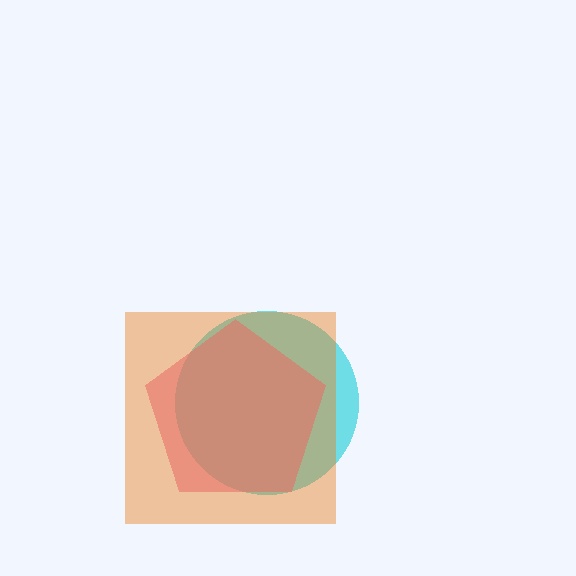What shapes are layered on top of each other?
The layered shapes are: a cyan circle, a pink pentagon, an orange square.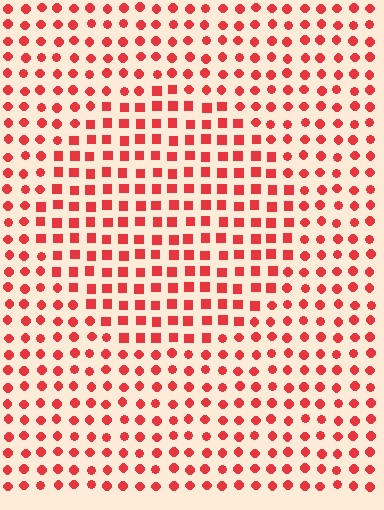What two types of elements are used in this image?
The image uses squares inside the circle region and circles outside it.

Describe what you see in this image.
The image is filled with small red elements arranged in a uniform grid. A circle-shaped region contains squares, while the surrounding area contains circles. The boundary is defined purely by the change in element shape.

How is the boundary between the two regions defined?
The boundary is defined by a change in element shape: squares inside vs. circles outside. All elements share the same color and spacing.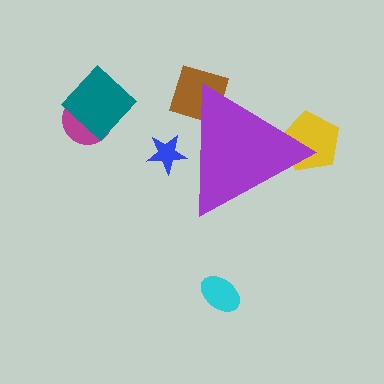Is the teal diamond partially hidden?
No, the teal diamond is fully visible.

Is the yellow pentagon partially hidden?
Yes, the yellow pentagon is partially hidden behind the purple triangle.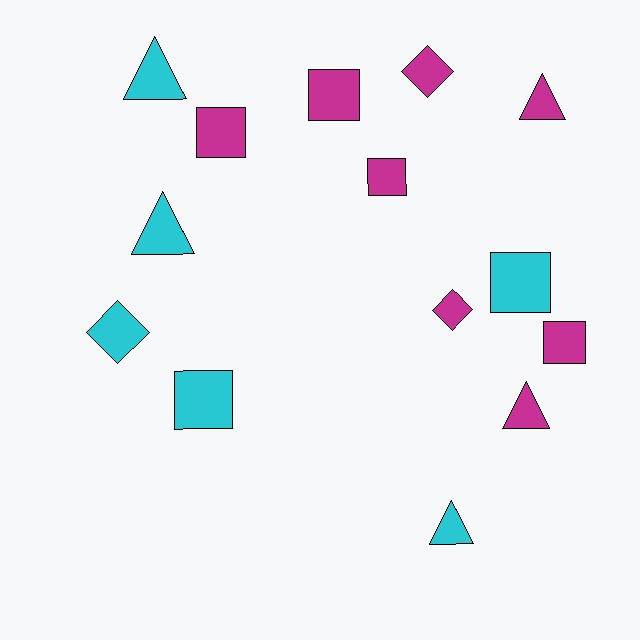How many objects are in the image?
There are 14 objects.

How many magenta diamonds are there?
There are 2 magenta diamonds.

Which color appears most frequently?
Magenta, with 8 objects.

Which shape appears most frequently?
Square, with 6 objects.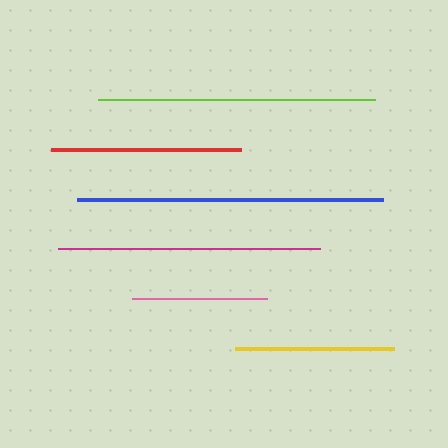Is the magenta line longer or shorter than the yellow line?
The magenta line is longer than the yellow line.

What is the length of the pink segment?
The pink segment is approximately 135 pixels long.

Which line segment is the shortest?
The pink line is the shortest at approximately 135 pixels.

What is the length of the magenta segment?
The magenta segment is approximately 262 pixels long.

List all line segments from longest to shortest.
From longest to shortest: blue, lime, magenta, red, yellow, pink.